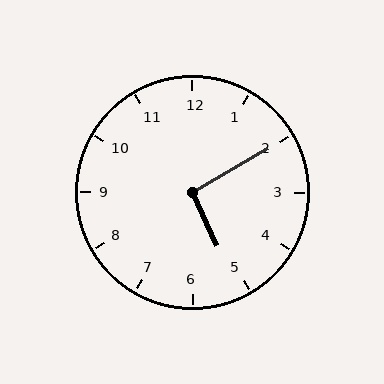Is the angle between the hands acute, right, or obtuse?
It is right.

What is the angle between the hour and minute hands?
Approximately 95 degrees.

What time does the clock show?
5:10.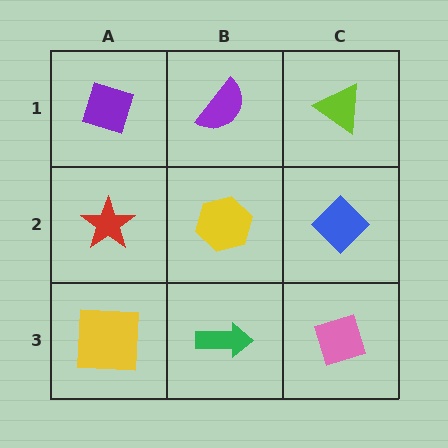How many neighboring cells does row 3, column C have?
2.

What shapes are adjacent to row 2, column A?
A purple diamond (row 1, column A), a yellow square (row 3, column A), a yellow hexagon (row 2, column B).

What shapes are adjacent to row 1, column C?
A blue diamond (row 2, column C), a purple semicircle (row 1, column B).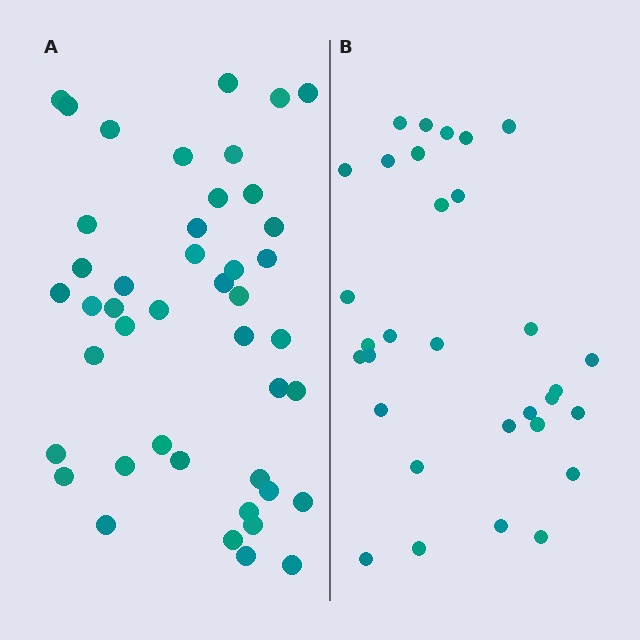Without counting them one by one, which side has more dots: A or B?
Region A (the left region) has more dots.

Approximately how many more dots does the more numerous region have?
Region A has approximately 15 more dots than region B.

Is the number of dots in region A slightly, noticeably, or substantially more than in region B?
Region A has noticeably more, but not dramatically so. The ratio is roughly 1.4 to 1.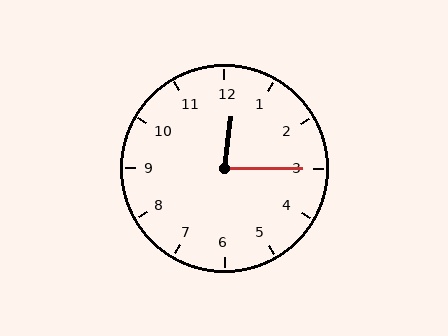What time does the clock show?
12:15.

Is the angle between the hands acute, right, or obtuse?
It is acute.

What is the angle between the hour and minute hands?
Approximately 82 degrees.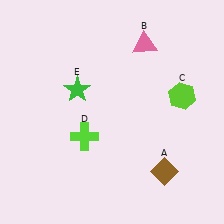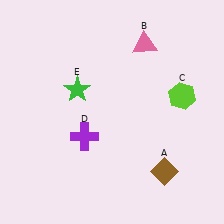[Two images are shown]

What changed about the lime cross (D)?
In Image 1, D is lime. In Image 2, it changed to purple.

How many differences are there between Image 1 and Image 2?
There is 1 difference between the two images.